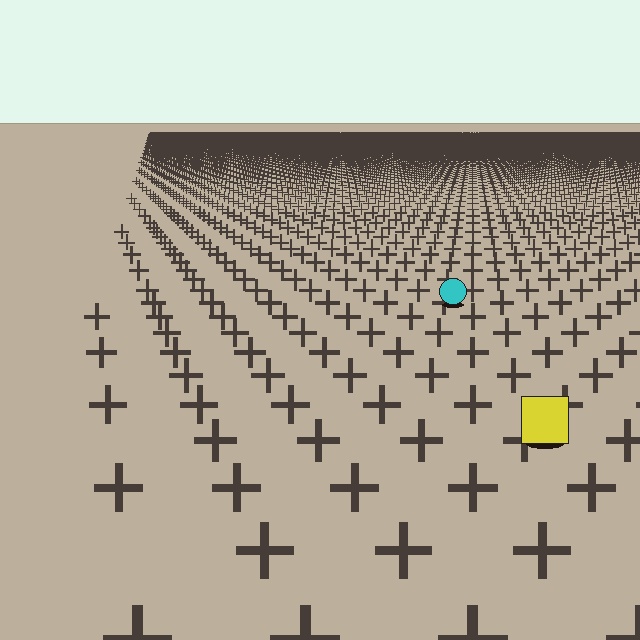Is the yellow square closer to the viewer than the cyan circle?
Yes. The yellow square is closer — you can tell from the texture gradient: the ground texture is coarser near it.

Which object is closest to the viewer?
The yellow square is closest. The texture marks near it are larger and more spread out.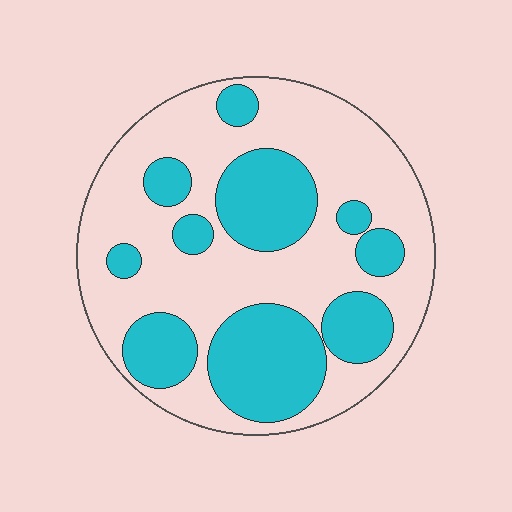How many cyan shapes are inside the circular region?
10.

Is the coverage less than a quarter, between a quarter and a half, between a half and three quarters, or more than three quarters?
Between a quarter and a half.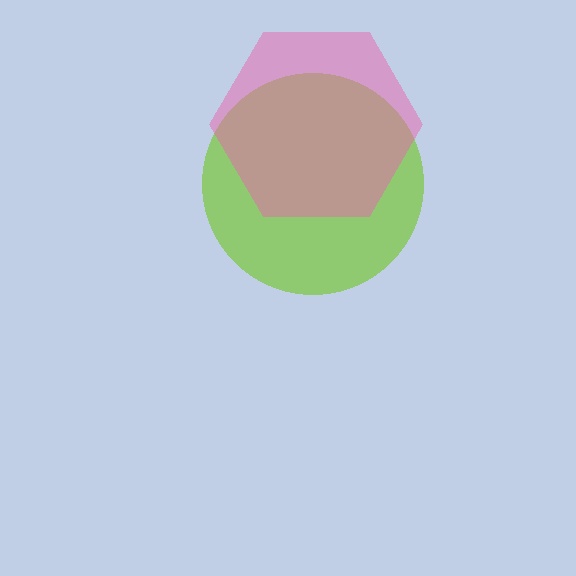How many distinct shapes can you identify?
There are 2 distinct shapes: a lime circle, a pink hexagon.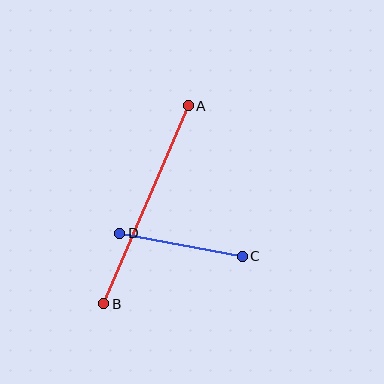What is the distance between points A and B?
The distance is approximately 216 pixels.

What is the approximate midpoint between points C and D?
The midpoint is at approximately (181, 245) pixels.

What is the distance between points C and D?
The distance is approximately 125 pixels.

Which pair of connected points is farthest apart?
Points A and B are farthest apart.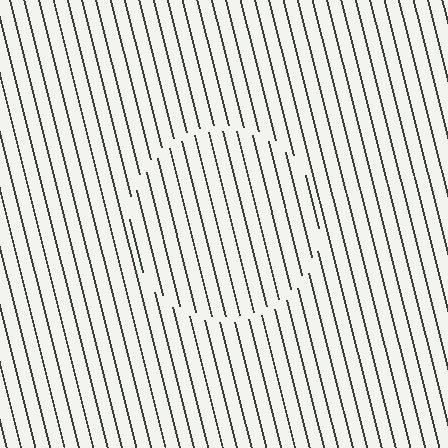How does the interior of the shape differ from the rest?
The interior of the shape contains the same grating, shifted by half a period — the contour is defined by the phase discontinuity where line-ends from the inner and outer gratings abut.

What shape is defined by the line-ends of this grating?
An illusory circle. The interior of the shape contains the same grating, shifted by half a period — the contour is defined by the phase discontinuity where line-ends from the inner and outer gratings abut.